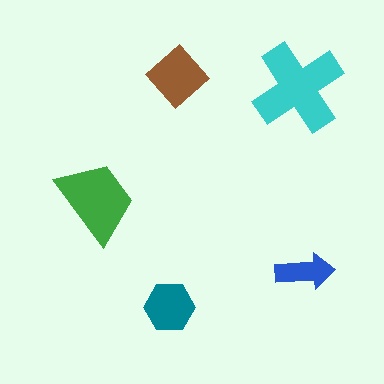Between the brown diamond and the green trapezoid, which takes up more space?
The green trapezoid.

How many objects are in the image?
There are 5 objects in the image.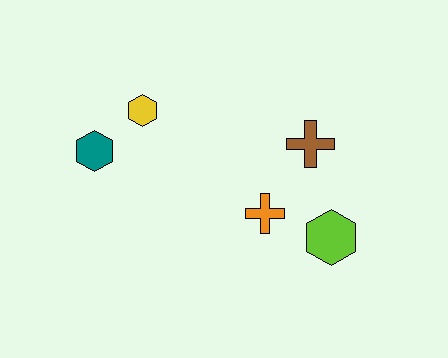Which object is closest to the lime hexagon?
The orange cross is closest to the lime hexagon.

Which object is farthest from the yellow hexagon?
The lime hexagon is farthest from the yellow hexagon.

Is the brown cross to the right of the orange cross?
Yes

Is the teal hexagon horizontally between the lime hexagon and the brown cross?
No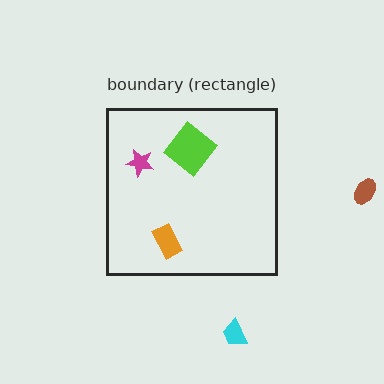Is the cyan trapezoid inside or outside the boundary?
Outside.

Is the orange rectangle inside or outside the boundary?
Inside.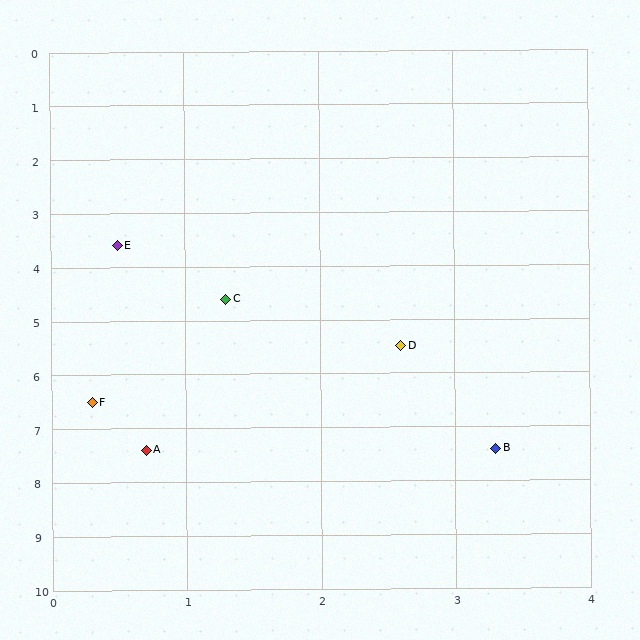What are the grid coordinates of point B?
Point B is at approximately (3.3, 7.4).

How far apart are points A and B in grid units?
Points A and B are about 2.6 grid units apart.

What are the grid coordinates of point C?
Point C is at approximately (1.3, 4.6).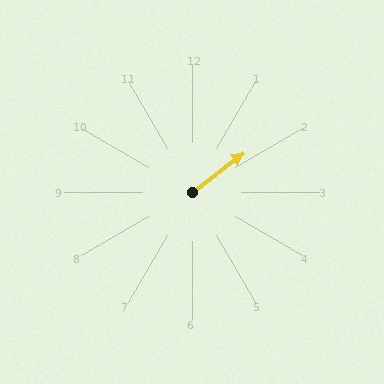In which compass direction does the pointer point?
Northeast.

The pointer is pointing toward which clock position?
Roughly 2 o'clock.